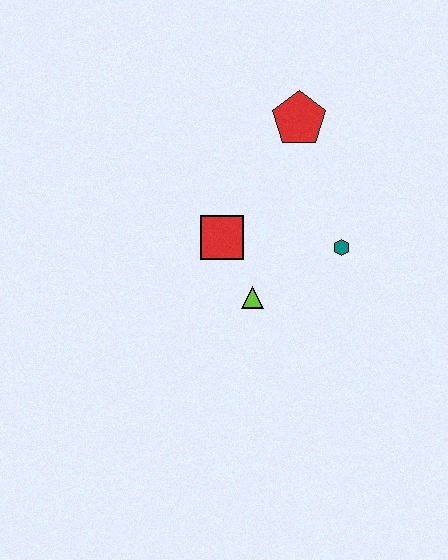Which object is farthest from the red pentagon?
The lime triangle is farthest from the red pentagon.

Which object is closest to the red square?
The lime triangle is closest to the red square.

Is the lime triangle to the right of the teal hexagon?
No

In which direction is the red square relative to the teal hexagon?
The red square is to the left of the teal hexagon.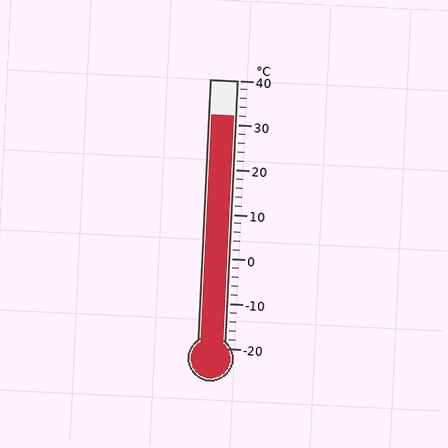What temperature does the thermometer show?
The thermometer shows approximately 32°C.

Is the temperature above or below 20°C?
The temperature is above 20°C.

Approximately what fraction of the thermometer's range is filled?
The thermometer is filled to approximately 85% of its range.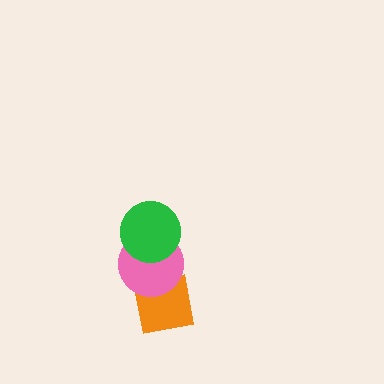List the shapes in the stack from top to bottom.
From top to bottom: the green circle, the pink circle, the orange square.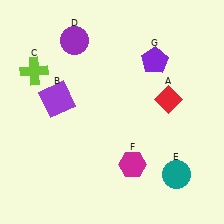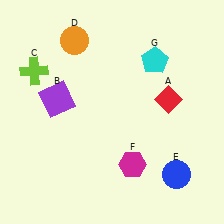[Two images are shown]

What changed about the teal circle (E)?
In Image 1, E is teal. In Image 2, it changed to blue.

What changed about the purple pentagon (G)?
In Image 1, G is purple. In Image 2, it changed to cyan.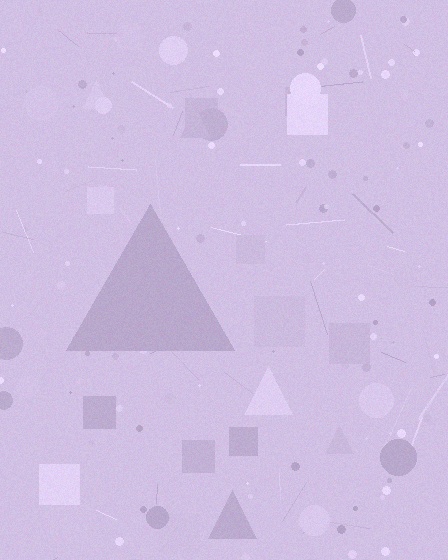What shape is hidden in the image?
A triangle is hidden in the image.